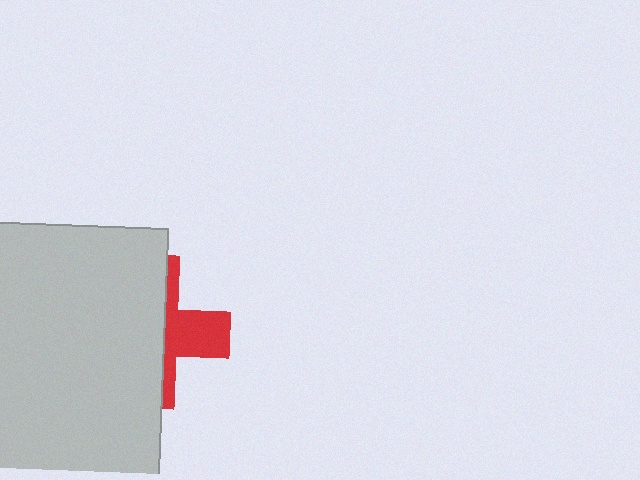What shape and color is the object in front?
The object in front is a light gray rectangle.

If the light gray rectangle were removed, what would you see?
You would see the complete red cross.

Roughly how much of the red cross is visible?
A small part of it is visible (roughly 35%).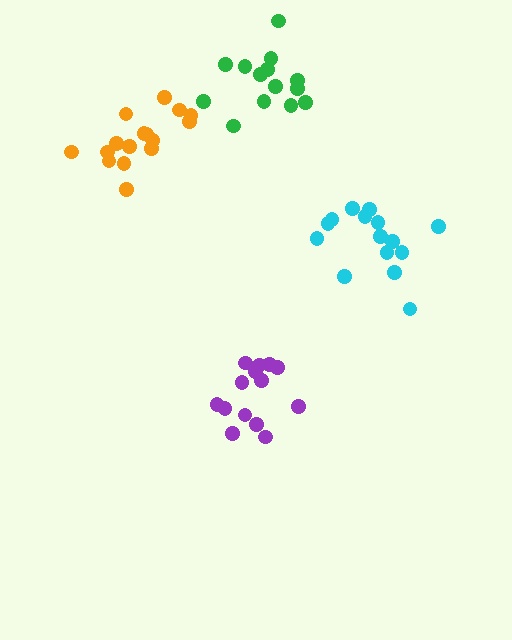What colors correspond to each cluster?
The clusters are colored: orange, purple, cyan, green.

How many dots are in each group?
Group 1: 16 dots, Group 2: 14 dots, Group 3: 15 dots, Group 4: 14 dots (59 total).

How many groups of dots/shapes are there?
There are 4 groups.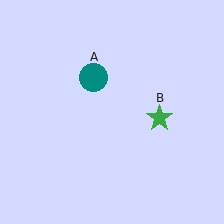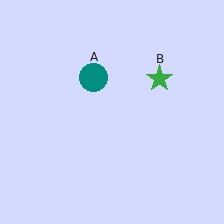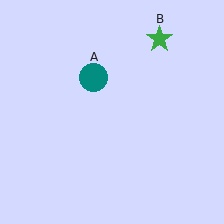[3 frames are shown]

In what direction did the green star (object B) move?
The green star (object B) moved up.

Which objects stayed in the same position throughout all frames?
Teal circle (object A) remained stationary.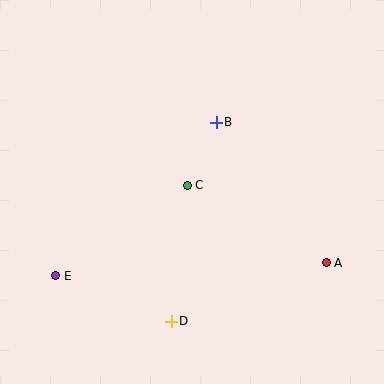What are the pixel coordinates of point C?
Point C is at (187, 185).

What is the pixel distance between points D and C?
The distance between D and C is 137 pixels.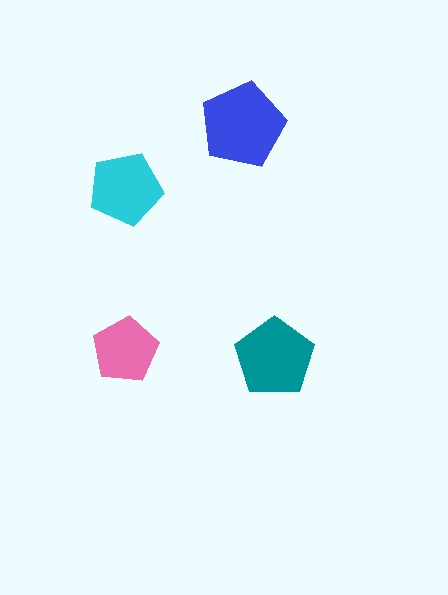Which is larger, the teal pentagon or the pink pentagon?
The teal one.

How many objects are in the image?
There are 4 objects in the image.